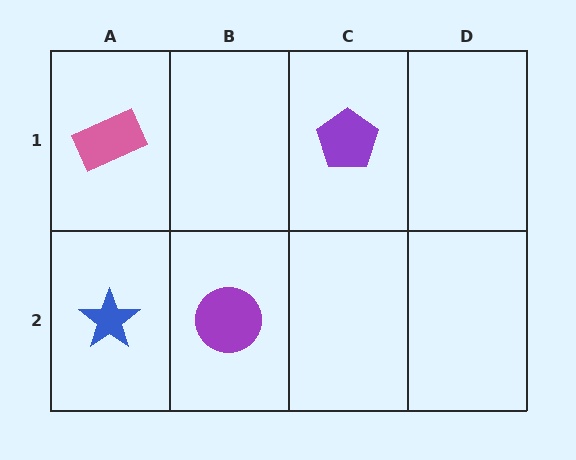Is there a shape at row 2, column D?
No, that cell is empty.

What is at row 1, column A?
A pink rectangle.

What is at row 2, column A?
A blue star.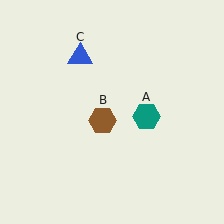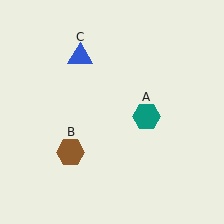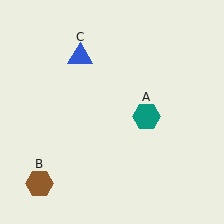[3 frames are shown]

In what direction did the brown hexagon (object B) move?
The brown hexagon (object B) moved down and to the left.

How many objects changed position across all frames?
1 object changed position: brown hexagon (object B).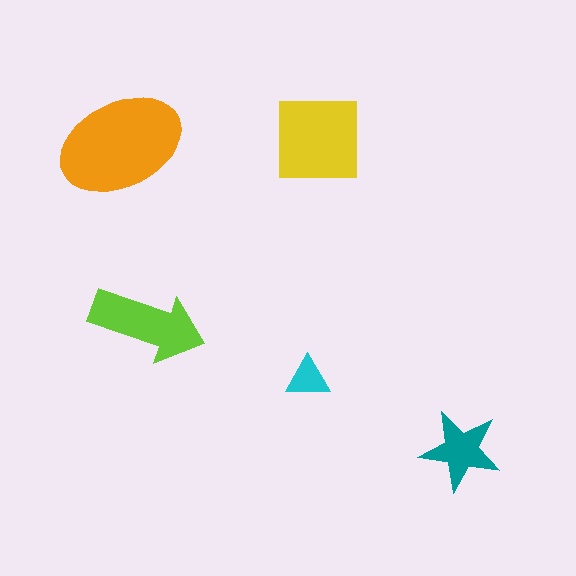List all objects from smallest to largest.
The cyan triangle, the teal star, the lime arrow, the yellow square, the orange ellipse.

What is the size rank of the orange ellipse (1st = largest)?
1st.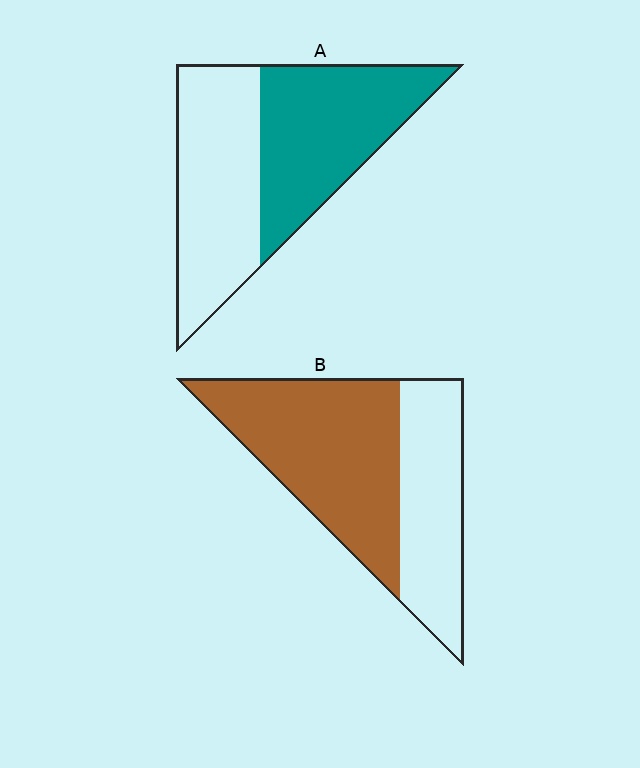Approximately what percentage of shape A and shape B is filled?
A is approximately 50% and B is approximately 60%.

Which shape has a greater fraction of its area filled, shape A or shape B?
Shape B.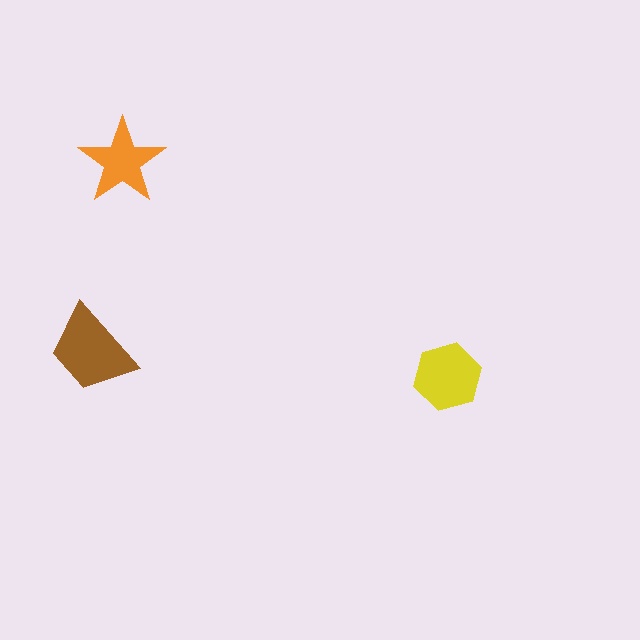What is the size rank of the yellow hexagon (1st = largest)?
2nd.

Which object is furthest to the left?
The brown trapezoid is leftmost.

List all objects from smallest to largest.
The orange star, the yellow hexagon, the brown trapezoid.